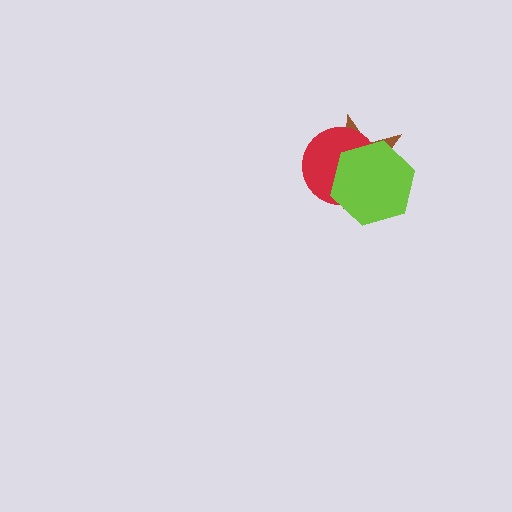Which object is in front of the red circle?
The lime hexagon is in front of the red circle.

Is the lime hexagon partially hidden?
No, no other shape covers it.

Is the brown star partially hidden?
Yes, it is partially covered by another shape.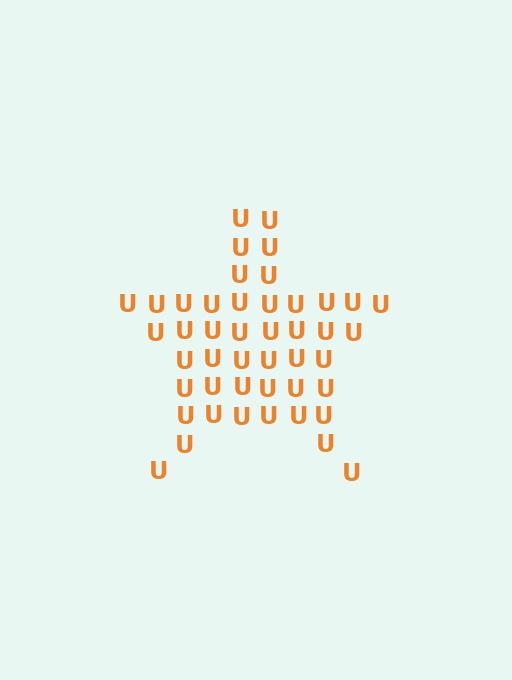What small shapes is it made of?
It is made of small letter U's.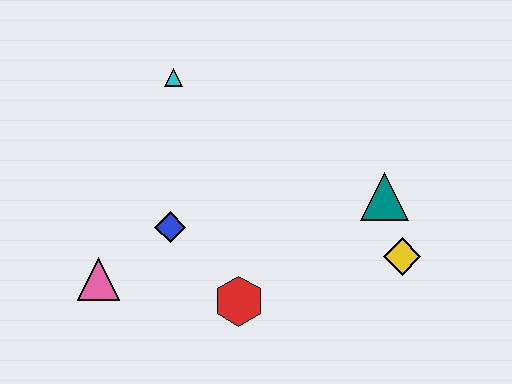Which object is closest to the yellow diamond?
The teal triangle is closest to the yellow diamond.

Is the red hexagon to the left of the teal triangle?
Yes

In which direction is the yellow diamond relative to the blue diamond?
The yellow diamond is to the right of the blue diamond.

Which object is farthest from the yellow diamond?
The pink triangle is farthest from the yellow diamond.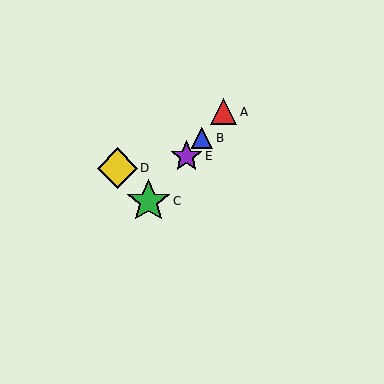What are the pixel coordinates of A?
Object A is at (224, 112).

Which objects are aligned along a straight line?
Objects A, B, C, E are aligned along a straight line.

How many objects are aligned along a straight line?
4 objects (A, B, C, E) are aligned along a straight line.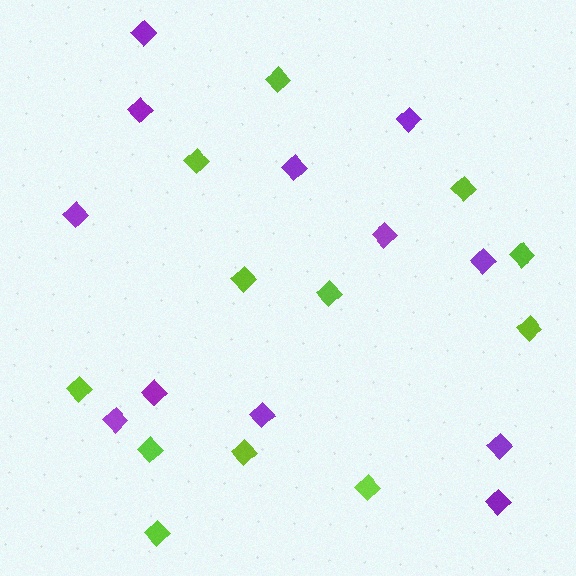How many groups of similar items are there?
There are 2 groups: one group of purple diamonds (12) and one group of lime diamonds (12).